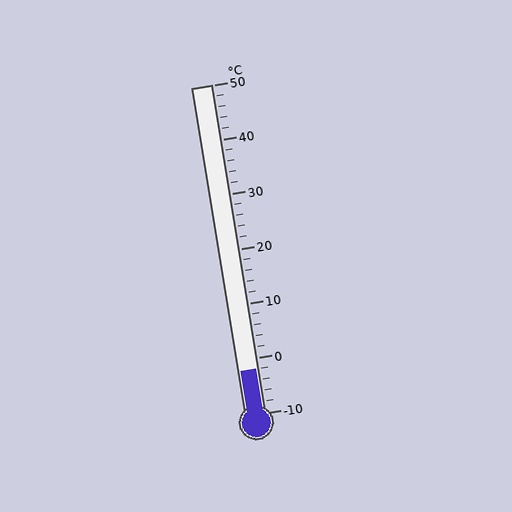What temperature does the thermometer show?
The thermometer shows approximately -2°C.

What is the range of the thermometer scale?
The thermometer scale ranges from -10°C to 50°C.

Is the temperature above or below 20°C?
The temperature is below 20°C.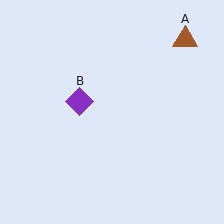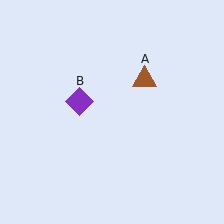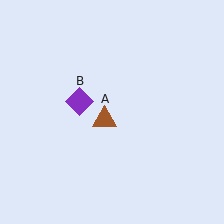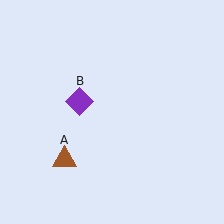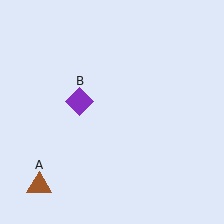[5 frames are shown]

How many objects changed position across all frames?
1 object changed position: brown triangle (object A).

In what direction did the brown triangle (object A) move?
The brown triangle (object A) moved down and to the left.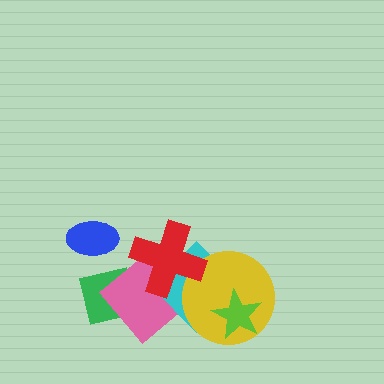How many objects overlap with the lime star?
2 objects overlap with the lime star.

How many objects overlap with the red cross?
3 objects overlap with the red cross.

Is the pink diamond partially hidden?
Yes, it is partially covered by another shape.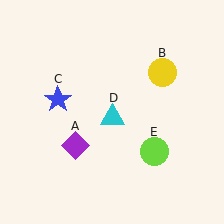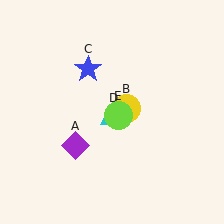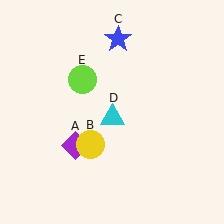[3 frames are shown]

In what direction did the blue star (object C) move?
The blue star (object C) moved up and to the right.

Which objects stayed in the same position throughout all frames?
Purple diamond (object A) and cyan triangle (object D) remained stationary.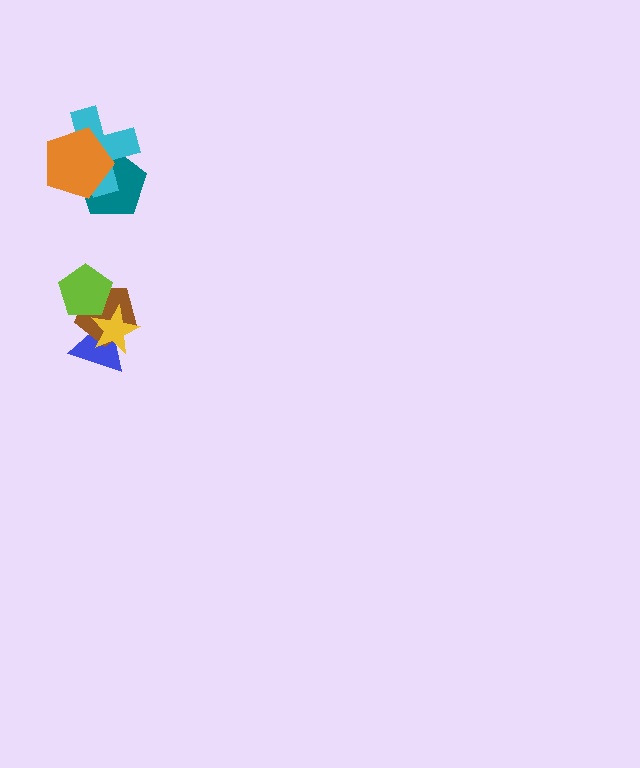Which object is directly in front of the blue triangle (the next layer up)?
The brown pentagon is directly in front of the blue triangle.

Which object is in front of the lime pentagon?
The yellow star is in front of the lime pentagon.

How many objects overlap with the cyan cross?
2 objects overlap with the cyan cross.